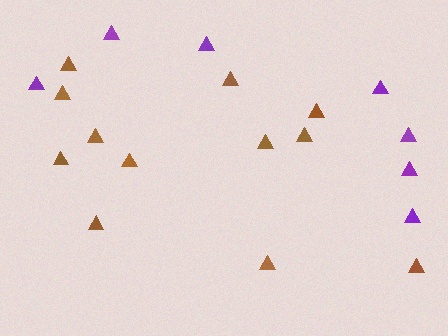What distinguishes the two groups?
There are 2 groups: one group of brown triangles (12) and one group of purple triangles (7).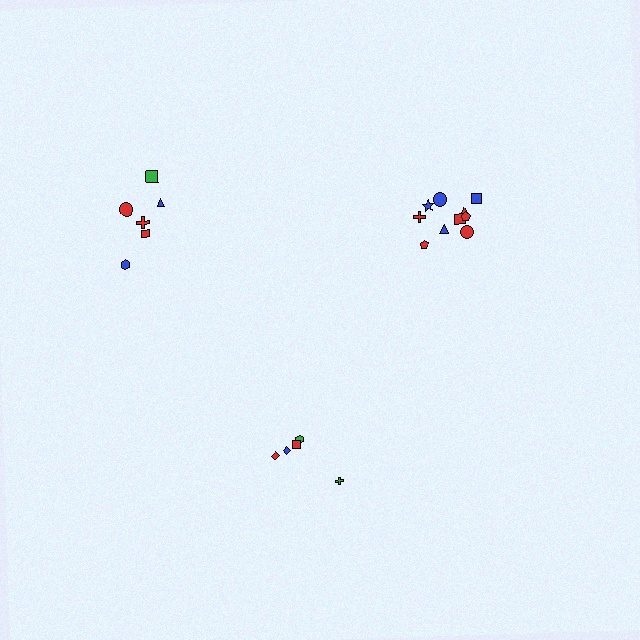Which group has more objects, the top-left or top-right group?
The top-right group.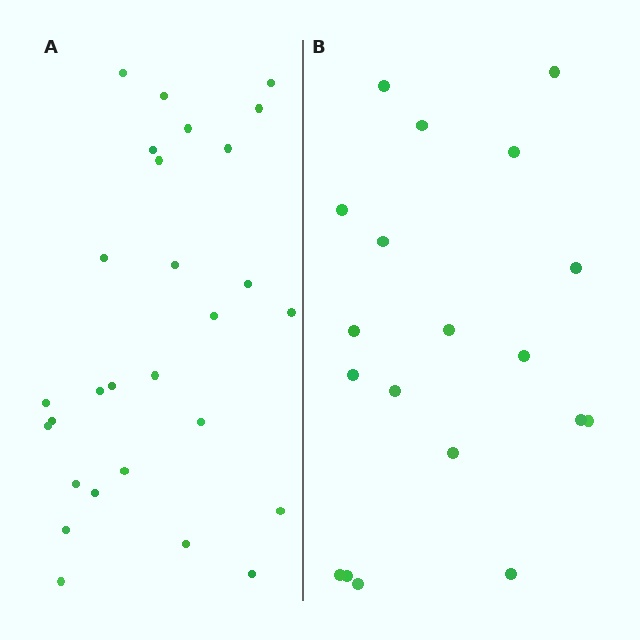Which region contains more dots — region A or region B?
Region A (the left region) has more dots.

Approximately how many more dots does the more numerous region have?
Region A has roughly 8 or so more dots than region B.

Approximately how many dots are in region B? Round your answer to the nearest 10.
About 20 dots. (The exact count is 19, which rounds to 20.)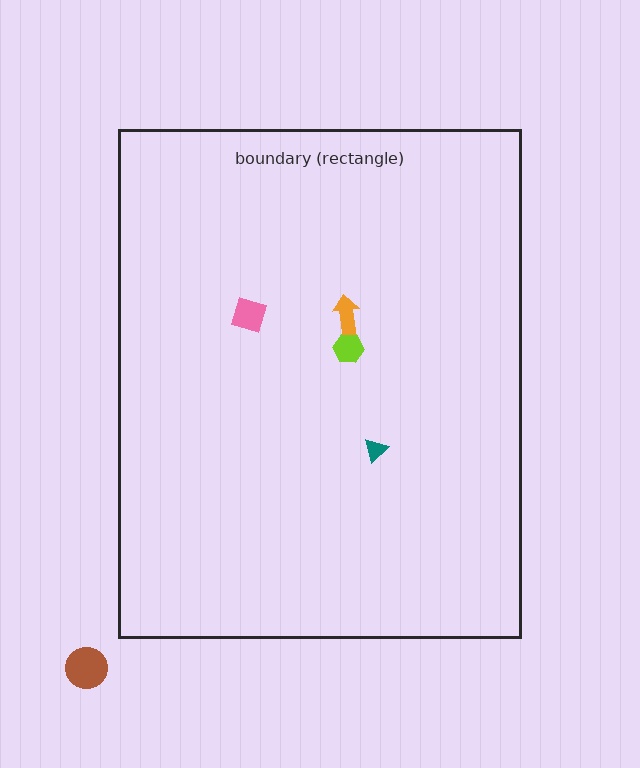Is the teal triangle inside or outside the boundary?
Inside.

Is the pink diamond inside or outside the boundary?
Inside.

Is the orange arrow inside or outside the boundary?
Inside.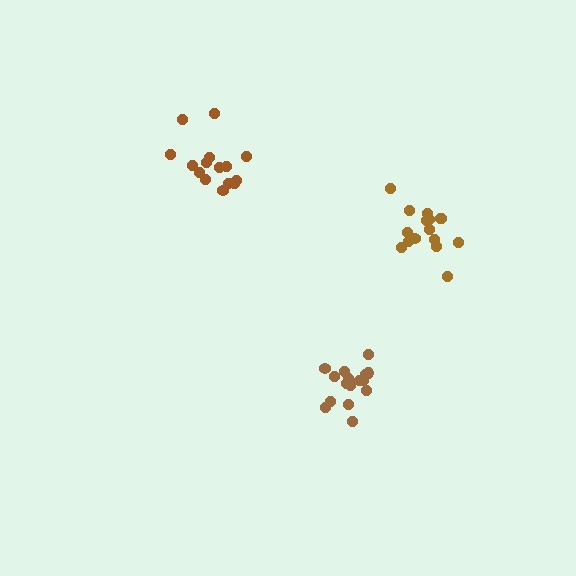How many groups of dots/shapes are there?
There are 3 groups.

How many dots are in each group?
Group 1: 16 dots, Group 2: 15 dots, Group 3: 16 dots (47 total).